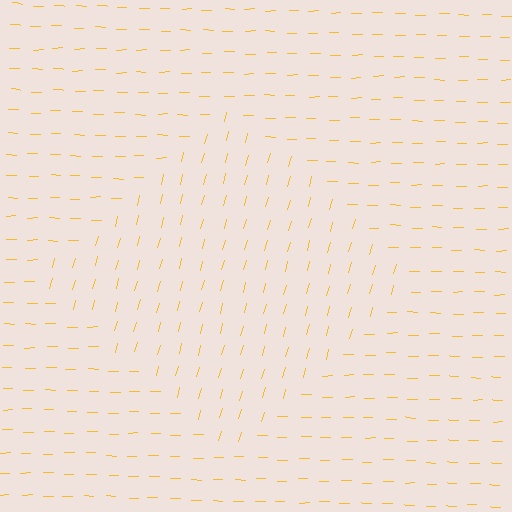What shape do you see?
I see a diamond.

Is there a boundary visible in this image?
Yes, there is a texture boundary formed by a change in line orientation.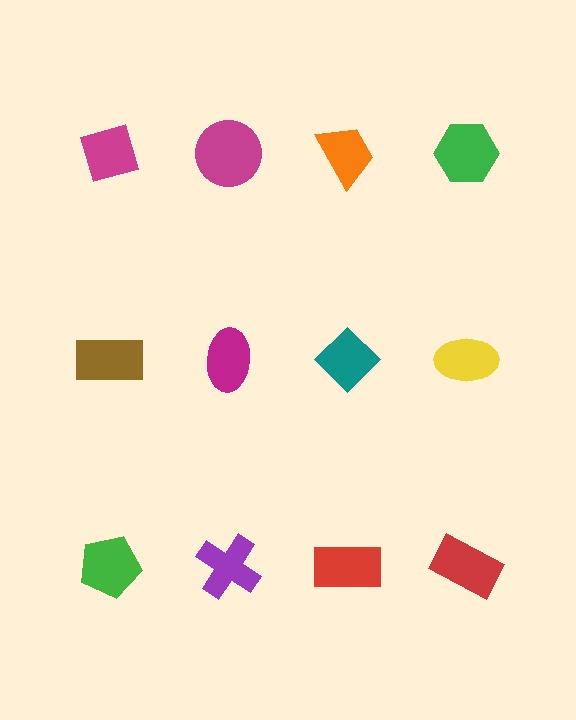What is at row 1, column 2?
A magenta circle.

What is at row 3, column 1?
A green pentagon.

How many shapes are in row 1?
4 shapes.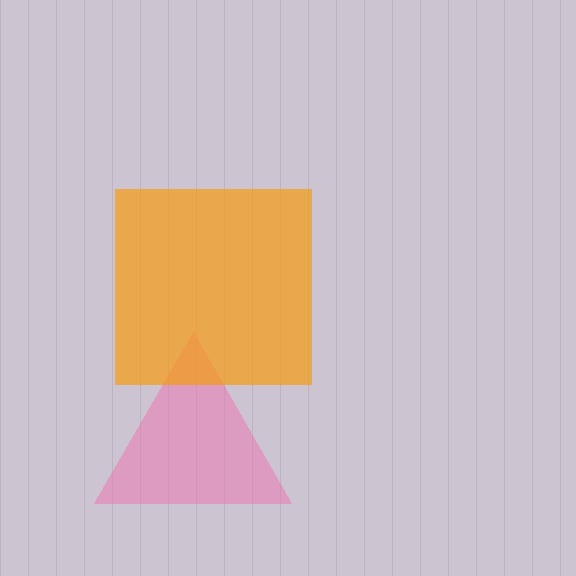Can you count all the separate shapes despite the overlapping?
Yes, there are 2 separate shapes.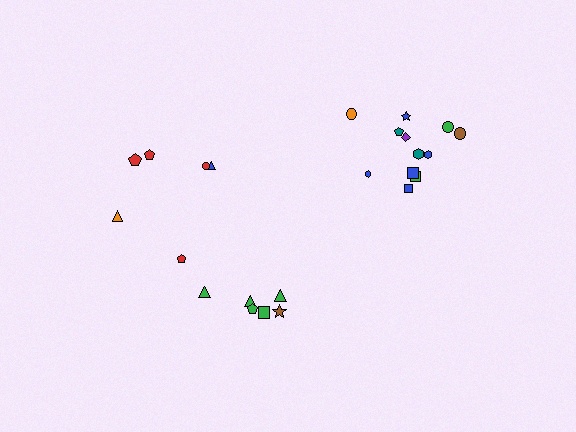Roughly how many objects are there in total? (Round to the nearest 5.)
Roughly 25 objects in total.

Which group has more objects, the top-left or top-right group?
The top-right group.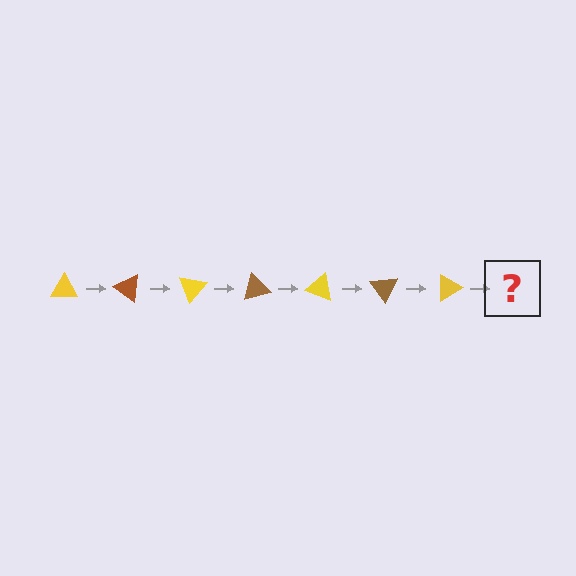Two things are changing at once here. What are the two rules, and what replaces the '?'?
The two rules are that it rotates 35 degrees each step and the color cycles through yellow and brown. The '?' should be a brown triangle, rotated 245 degrees from the start.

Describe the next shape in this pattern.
It should be a brown triangle, rotated 245 degrees from the start.